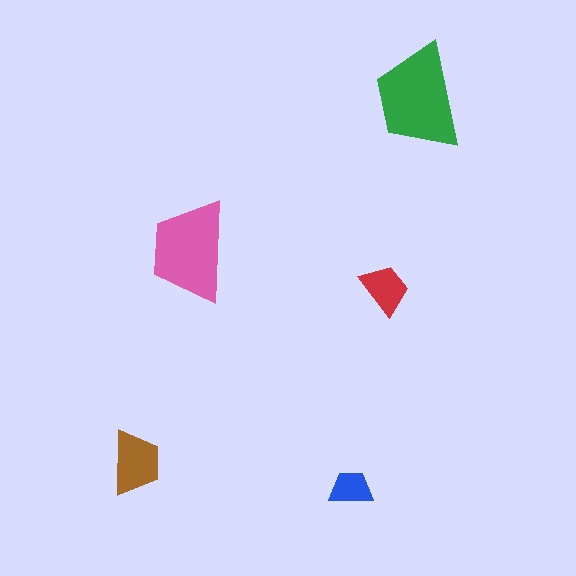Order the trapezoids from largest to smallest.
the green one, the pink one, the brown one, the red one, the blue one.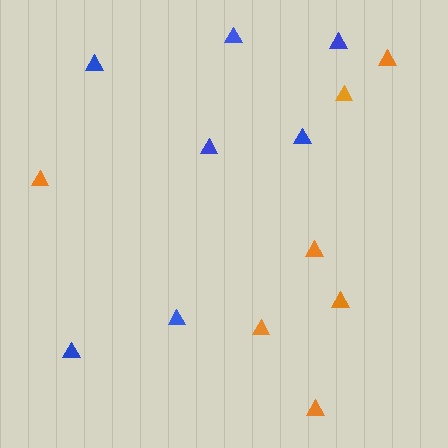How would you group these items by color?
There are 2 groups: one group of orange triangles (7) and one group of blue triangles (7).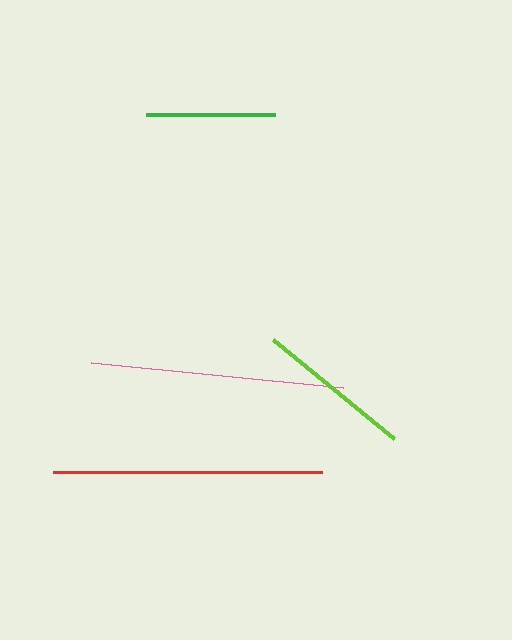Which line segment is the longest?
The red line is the longest at approximately 269 pixels.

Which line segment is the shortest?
The green line is the shortest at approximately 129 pixels.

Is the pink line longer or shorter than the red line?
The red line is longer than the pink line.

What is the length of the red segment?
The red segment is approximately 269 pixels long.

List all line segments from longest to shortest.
From longest to shortest: red, pink, lime, green.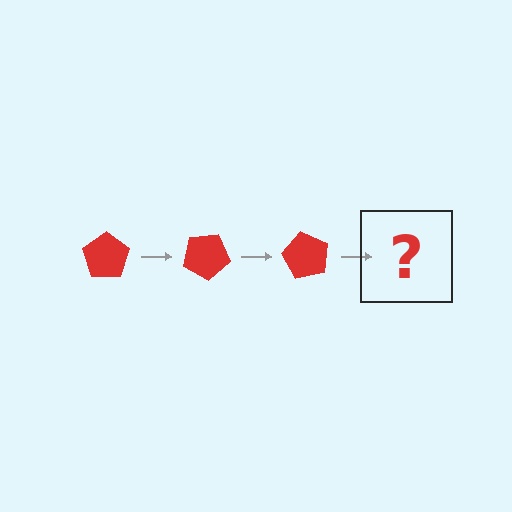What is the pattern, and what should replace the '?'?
The pattern is that the pentagon rotates 30 degrees each step. The '?' should be a red pentagon rotated 90 degrees.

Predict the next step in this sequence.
The next step is a red pentagon rotated 90 degrees.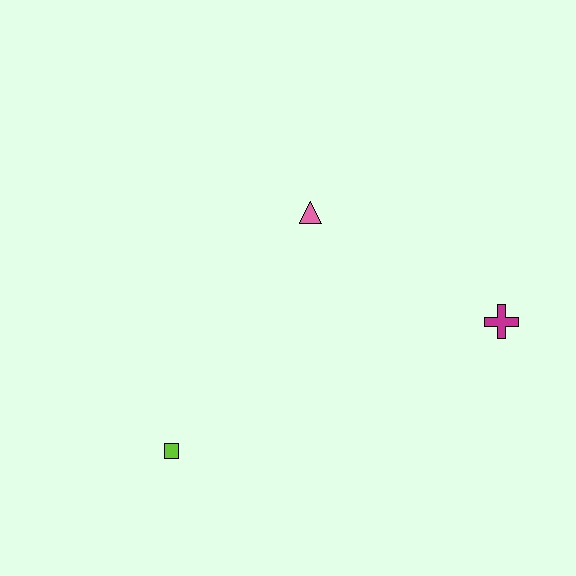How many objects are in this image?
There are 3 objects.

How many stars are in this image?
There are no stars.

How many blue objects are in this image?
There are no blue objects.